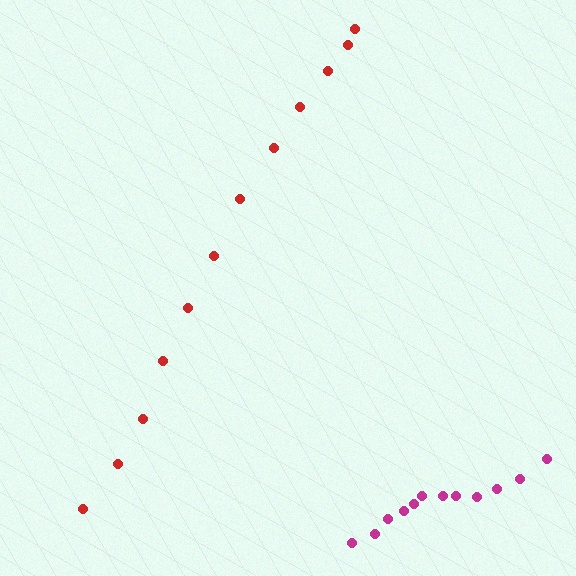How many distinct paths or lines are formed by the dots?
There are 2 distinct paths.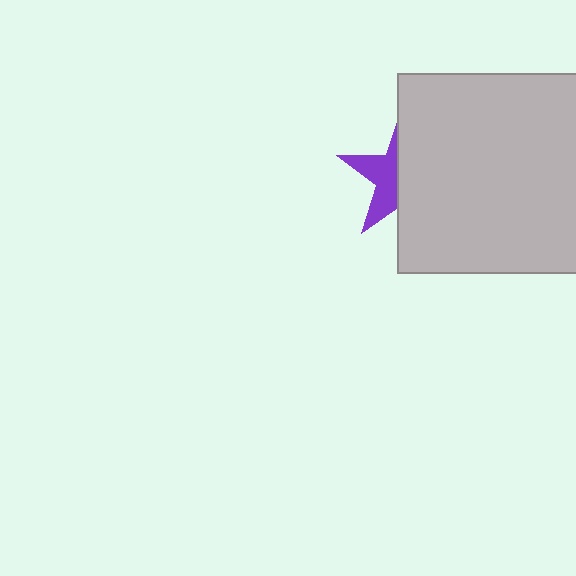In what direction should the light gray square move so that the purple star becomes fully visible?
The light gray square should move right. That is the shortest direction to clear the overlap and leave the purple star fully visible.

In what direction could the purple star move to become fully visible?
The purple star could move left. That would shift it out from behind the light gray square entirely.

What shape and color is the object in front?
The object in front is a light gray square.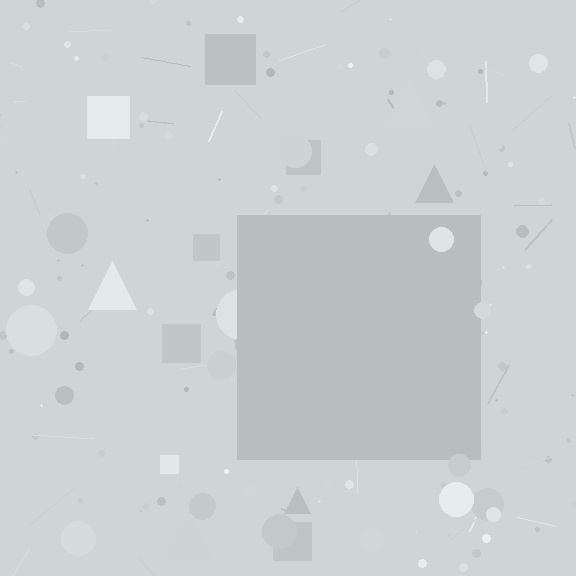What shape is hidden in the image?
A square is hidden in the image.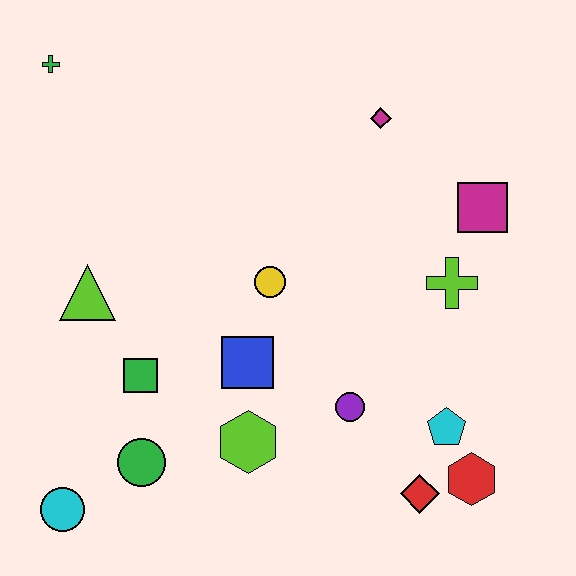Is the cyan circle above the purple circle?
No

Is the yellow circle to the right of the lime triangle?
Yes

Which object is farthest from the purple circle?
The green cross is farthest from the purple circle.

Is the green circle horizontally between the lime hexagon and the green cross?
Yes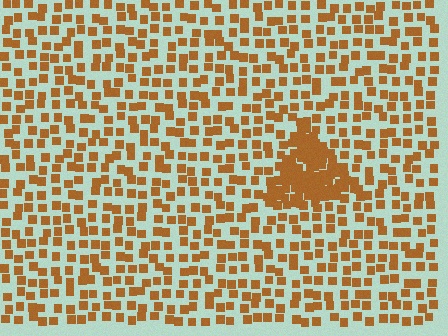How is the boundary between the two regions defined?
The boundary is defined by a change in element density (approximately 2.8x ratio). All elements are the same color, size, and shape.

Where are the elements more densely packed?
The elements are more densely packed inside the triangle boundary.